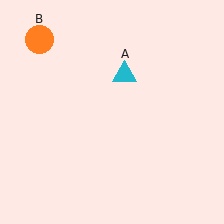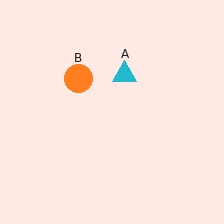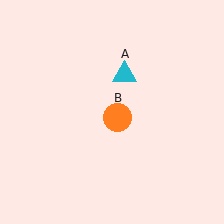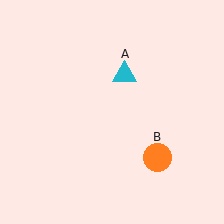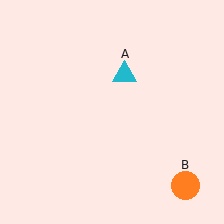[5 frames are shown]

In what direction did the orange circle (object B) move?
The orange circle (object B) moved down and to the right.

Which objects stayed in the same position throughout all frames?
Cyan triangle (object A) remained stationary.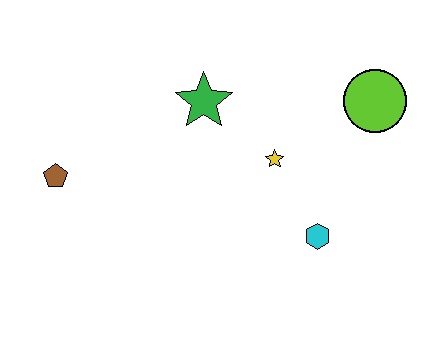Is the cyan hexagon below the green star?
Yes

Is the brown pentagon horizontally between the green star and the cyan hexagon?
No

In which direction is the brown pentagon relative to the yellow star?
The brown pentagon is to the left of the yellow star.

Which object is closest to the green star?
The yellow star is closest to the green star.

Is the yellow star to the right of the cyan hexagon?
No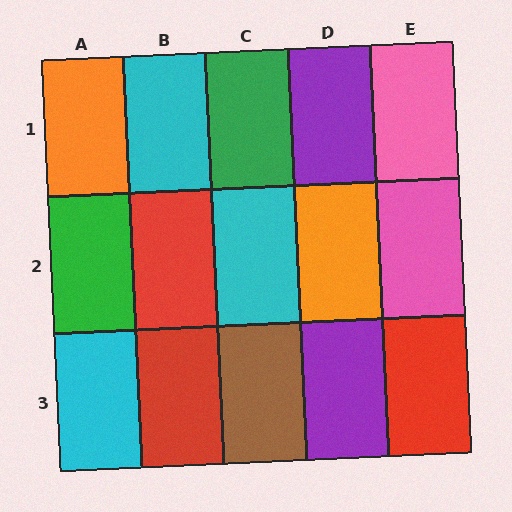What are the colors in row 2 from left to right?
Green, red, cyan, orange, pink.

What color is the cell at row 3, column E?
Red.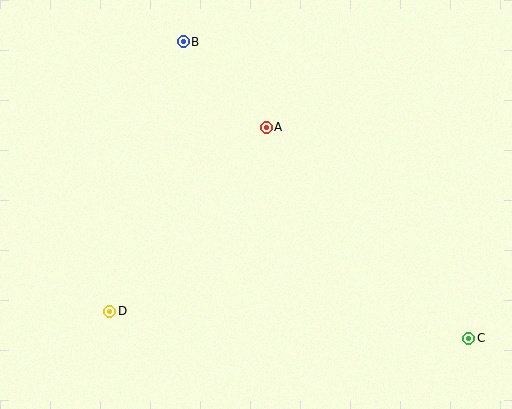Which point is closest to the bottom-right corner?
Point C is closest to the bottom-right corner.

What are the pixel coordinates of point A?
Point A is at (266, 127).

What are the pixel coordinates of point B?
Point B is at (183, 42).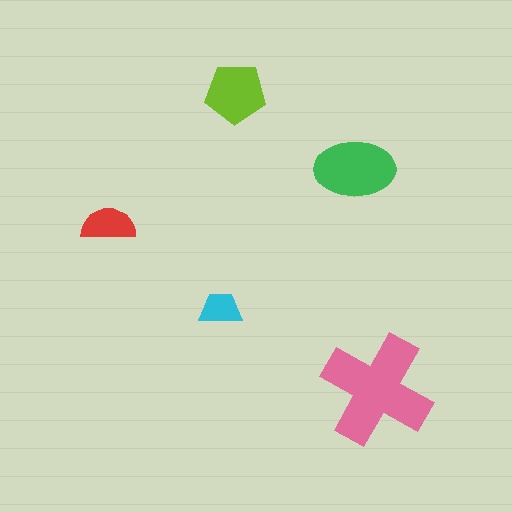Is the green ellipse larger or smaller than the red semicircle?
Larger.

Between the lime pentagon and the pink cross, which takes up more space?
The pink cross.